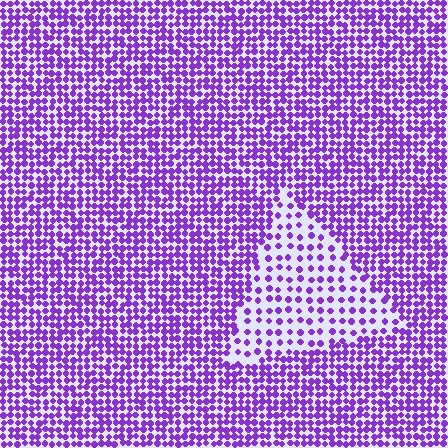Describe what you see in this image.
The image contains small purple elements arranged at two different densities. A triangle-shaped region is visible where the elements are less densely packed than the surrounding area.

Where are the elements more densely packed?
The elements are more densely packed outside the triangle boundary.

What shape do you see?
I see a triangle.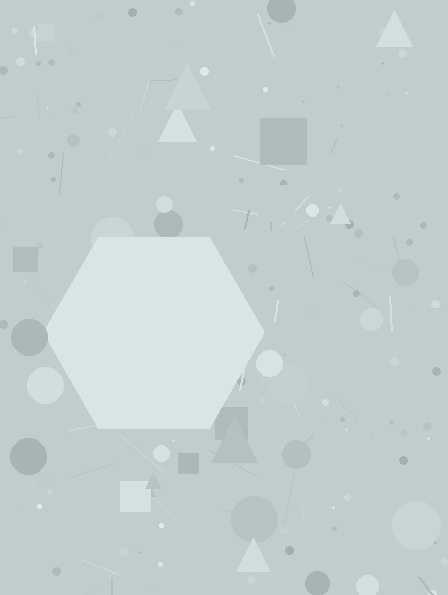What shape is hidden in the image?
A hexagon is hidden in the image.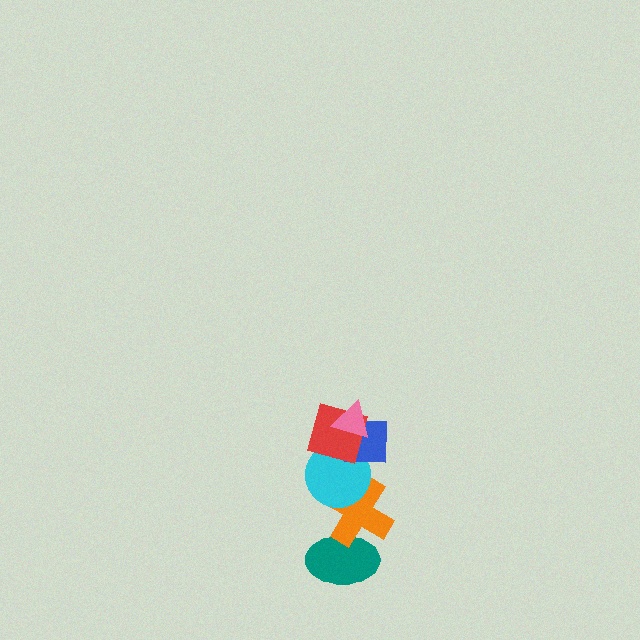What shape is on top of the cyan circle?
The blue square is on top of the cyan circle.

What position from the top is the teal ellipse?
The teal ellipse is 6th from the top.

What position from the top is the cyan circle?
The cyan circle is 4th from the top.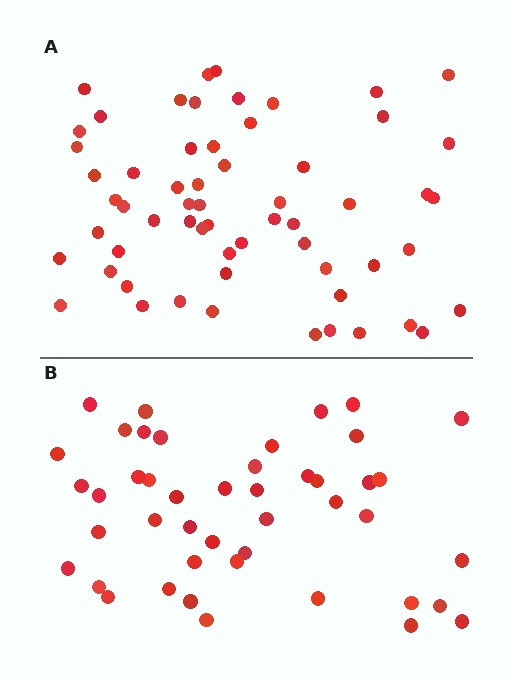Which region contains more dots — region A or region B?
Region A (the top region) has more dots.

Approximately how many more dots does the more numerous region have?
Region A has approximately 15 more dots than region B.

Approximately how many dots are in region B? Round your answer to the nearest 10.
About 40 dots. (The exact count is 45, which rounds to 40.)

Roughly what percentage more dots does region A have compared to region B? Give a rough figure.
About 35% more.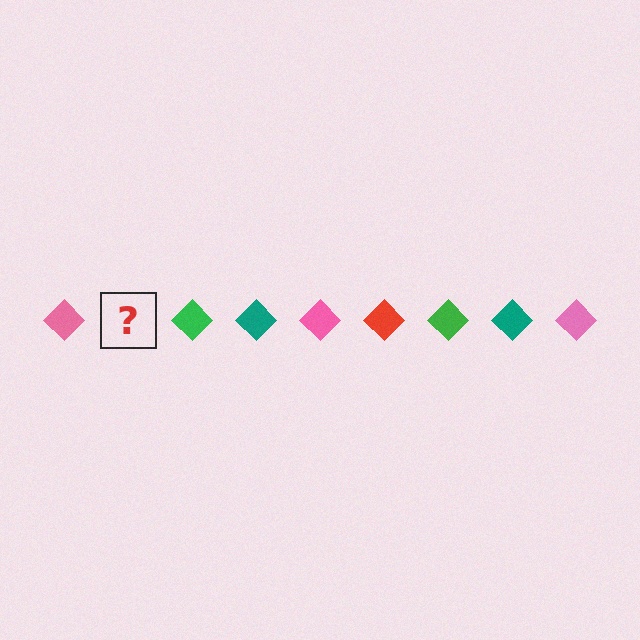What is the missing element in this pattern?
The missing element is a red diamond.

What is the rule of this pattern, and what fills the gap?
The rule is that the pattern cycles through pink, red, green, teal diamonds. The gap should be filled with a red diamond.